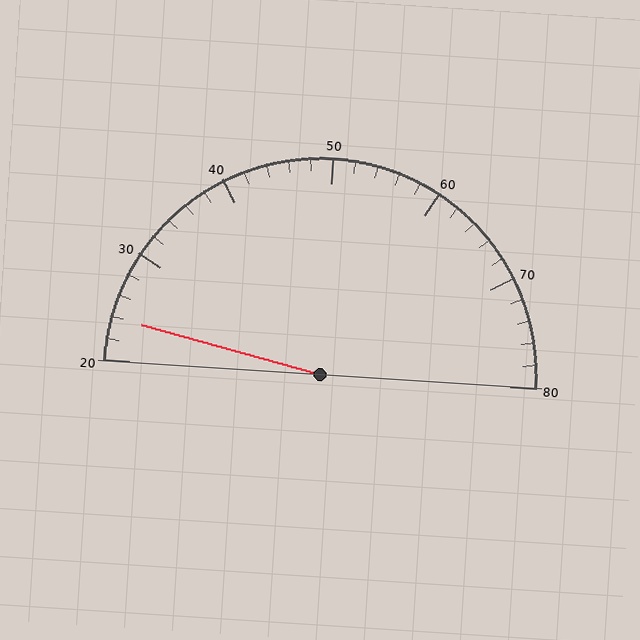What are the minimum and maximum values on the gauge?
The gauge ranges from 20 to 80.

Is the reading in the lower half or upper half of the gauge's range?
The reading is in the lower half of the range (20 to 80).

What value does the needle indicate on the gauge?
The needle indicates approximately 24.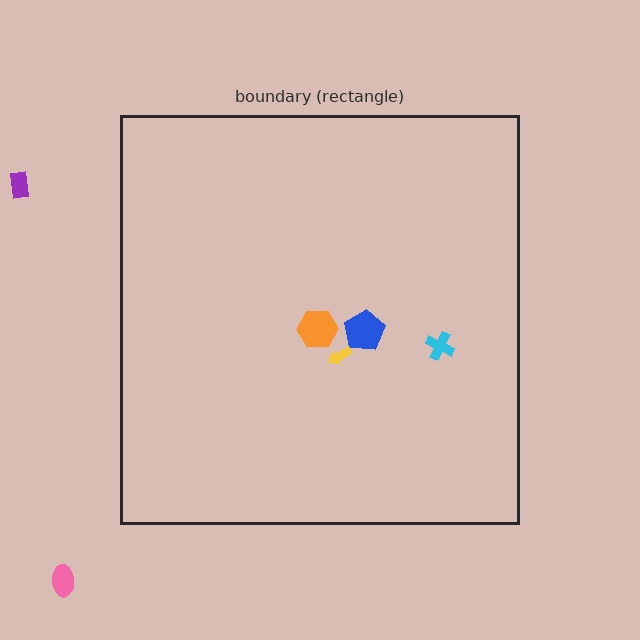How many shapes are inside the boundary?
4 inside, 2 outside.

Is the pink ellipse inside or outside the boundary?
Outside.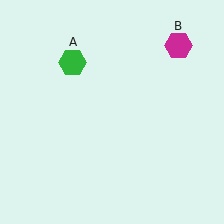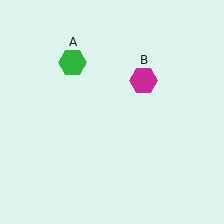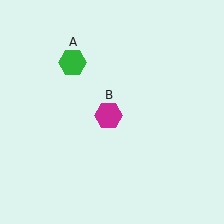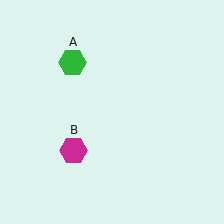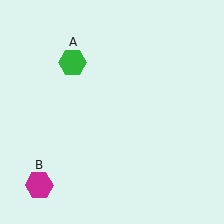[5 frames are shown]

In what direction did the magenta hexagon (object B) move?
The magenta hexagon (object B) moved down and to the left.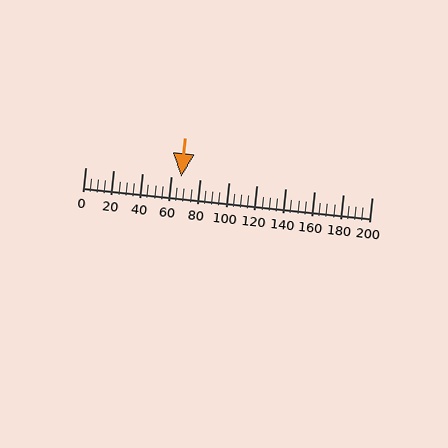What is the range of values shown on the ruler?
The ruler shows values from 0 to 200.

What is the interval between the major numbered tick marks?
The major tick marks are spaced 20 units apart.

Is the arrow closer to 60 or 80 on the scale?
The arrow is closer to 60.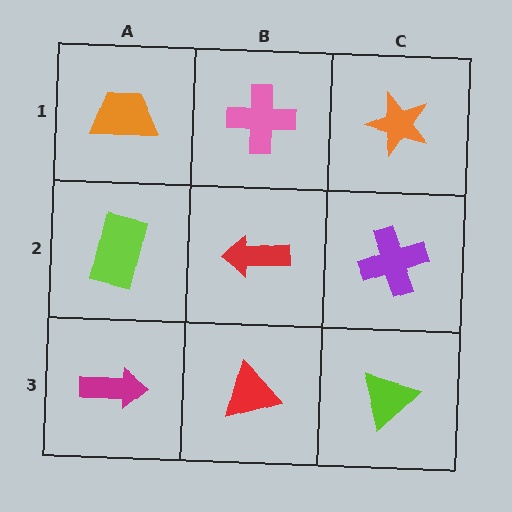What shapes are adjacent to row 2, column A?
An orange trapezoid (row 1, column A), a magenta arrow (row 3, column A), a red arrow (row 2, column B).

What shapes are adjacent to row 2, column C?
An orange star (row 1, column C), a lime triangle (row 3, column C), a red arrow (row 2, column B).